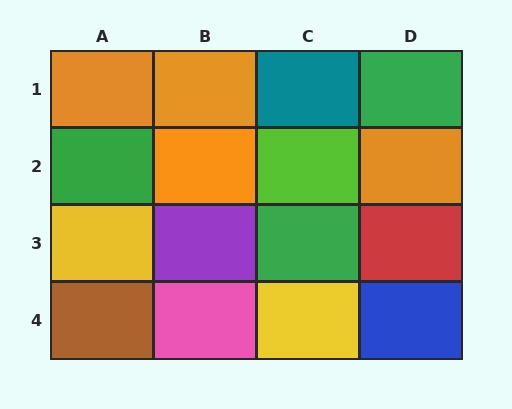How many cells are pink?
1 cell is pink.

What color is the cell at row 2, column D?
Orange.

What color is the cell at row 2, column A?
Green.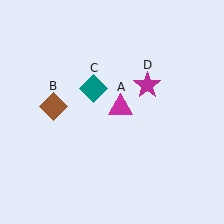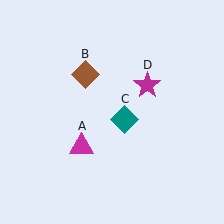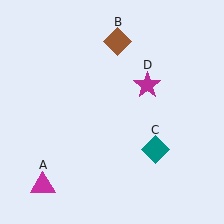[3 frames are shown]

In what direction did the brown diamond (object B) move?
The brown diamond (object B) moved up and to the right.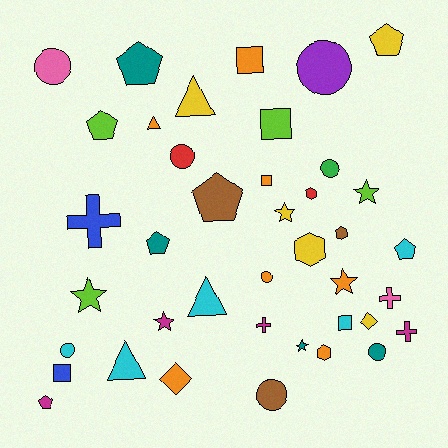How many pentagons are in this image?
There are 7 pentagons.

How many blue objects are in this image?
There are 2 blue objects.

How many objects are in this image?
There are 40 objects.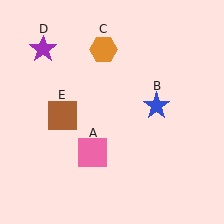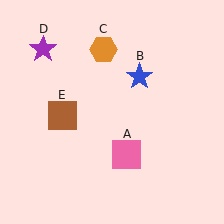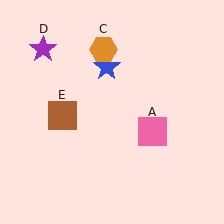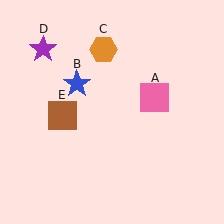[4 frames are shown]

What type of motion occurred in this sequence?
The pink square (object A), blue star (object B) rotated counterclockwise around the center of the scene.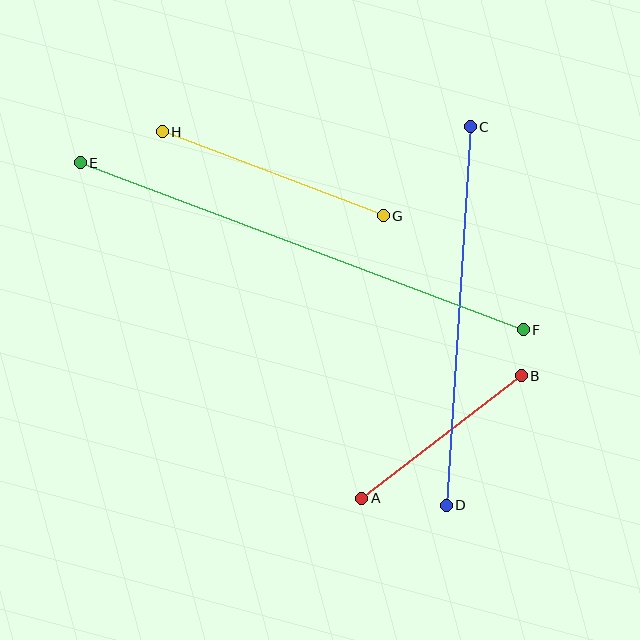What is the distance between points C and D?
The distance is approximately 379 pixels.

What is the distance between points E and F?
The distance is approximately 473 pixels.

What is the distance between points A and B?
The distance is approximately 201 pixels.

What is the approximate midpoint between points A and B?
The midpoint is at approximately (442, 437) pixels.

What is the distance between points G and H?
The distance is approximately 236 pixels.